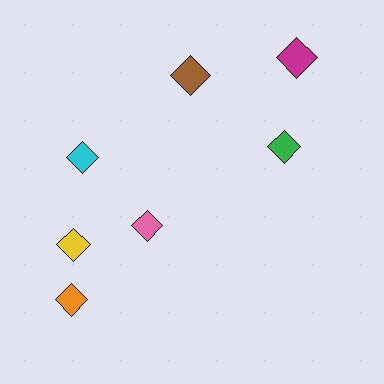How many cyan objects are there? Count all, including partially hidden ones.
There is 1 cyan object.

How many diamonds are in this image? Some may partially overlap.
There are 7 diamonds.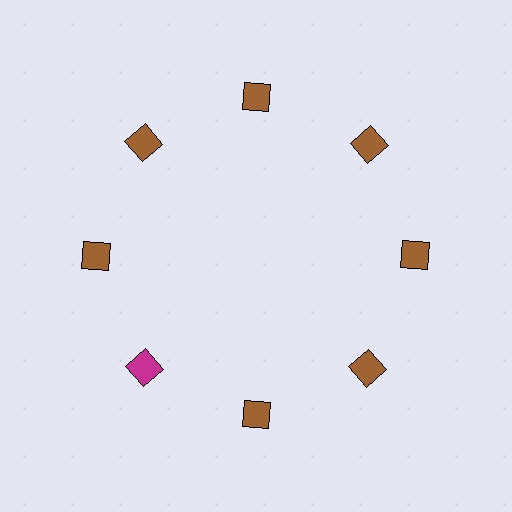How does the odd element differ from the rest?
It has a different color: magenta instead of brown.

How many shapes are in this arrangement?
There are 8 shapes arranged in a ring pattern.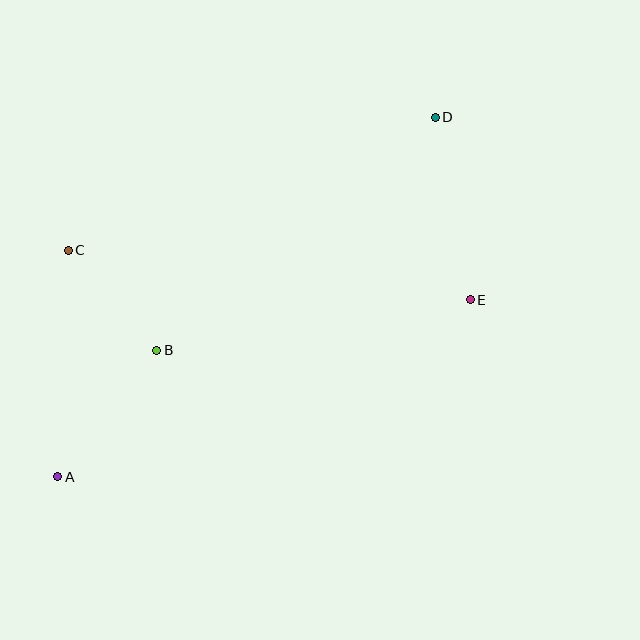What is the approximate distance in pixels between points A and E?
The distance between A and E is approximately 449 pixels.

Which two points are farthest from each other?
Points A and D are farthest from each other.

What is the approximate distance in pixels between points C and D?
The distance between C and D is approximately 390 pixels.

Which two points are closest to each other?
Points B and C are closest to each other.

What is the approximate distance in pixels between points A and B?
The distance between A and B is approximately 160 pixels.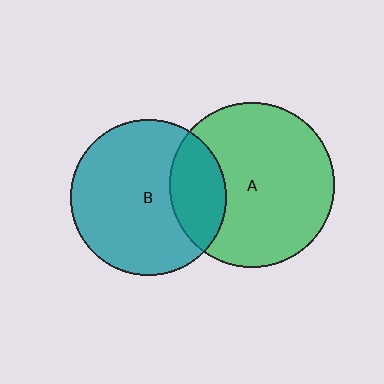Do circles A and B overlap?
Yes.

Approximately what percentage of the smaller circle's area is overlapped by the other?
Approximately 25%.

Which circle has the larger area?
Circle A (green).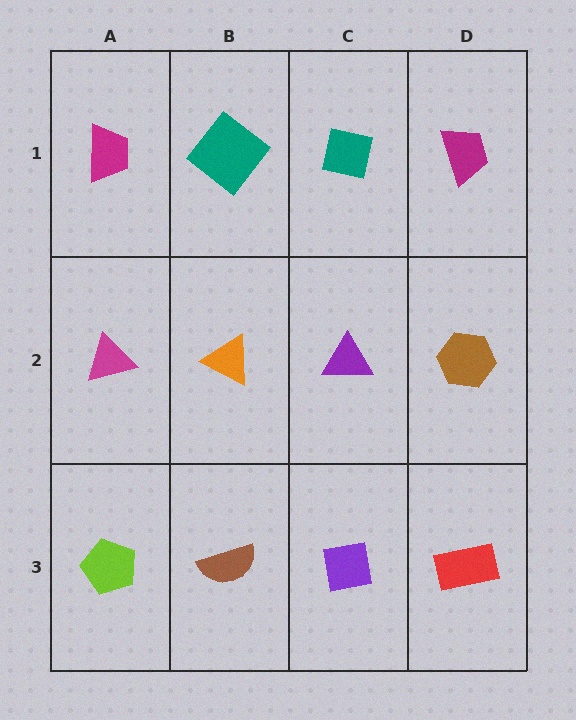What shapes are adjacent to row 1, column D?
A brown hexagon (row 2, column D), a teal square (row 1, column C).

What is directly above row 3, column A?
A magenta triangle.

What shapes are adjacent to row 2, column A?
A magenta trapezoid (row 1, column A), a lime pentagon (row 3, column A), an orange triangle (row 2, column B).